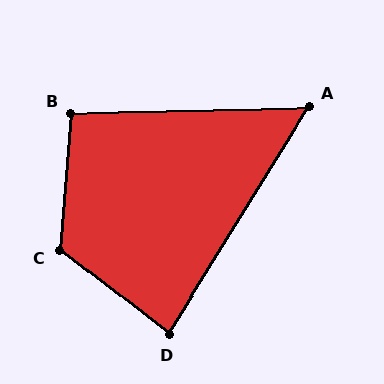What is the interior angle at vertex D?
Approximately 84 degrees (acute).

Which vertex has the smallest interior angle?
A, at approximately 57 degrees.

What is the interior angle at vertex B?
Approximately 96 degrees (obtuse).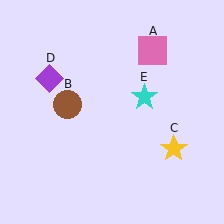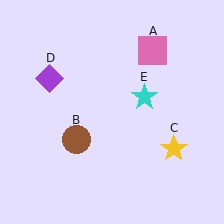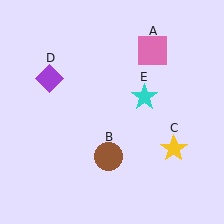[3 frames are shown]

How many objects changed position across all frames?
1 object changed position: brown circle (object B).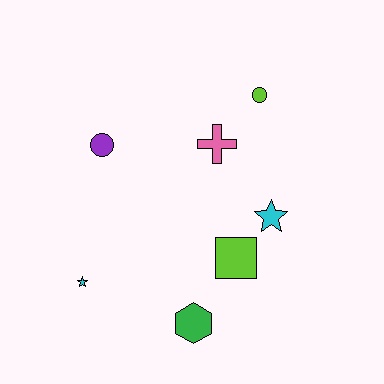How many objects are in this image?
There are 7 objects.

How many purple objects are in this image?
There is 1 purple object.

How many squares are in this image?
There is 1 square.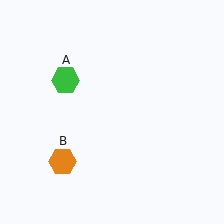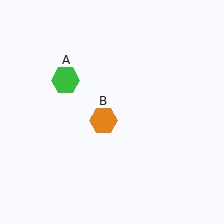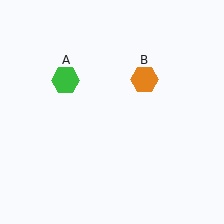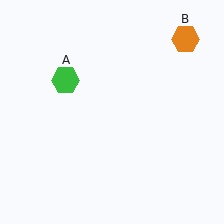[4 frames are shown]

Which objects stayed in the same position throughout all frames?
Green hexagon (object A) remained stationary.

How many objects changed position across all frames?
1 object changed position: orange hexagon (object B).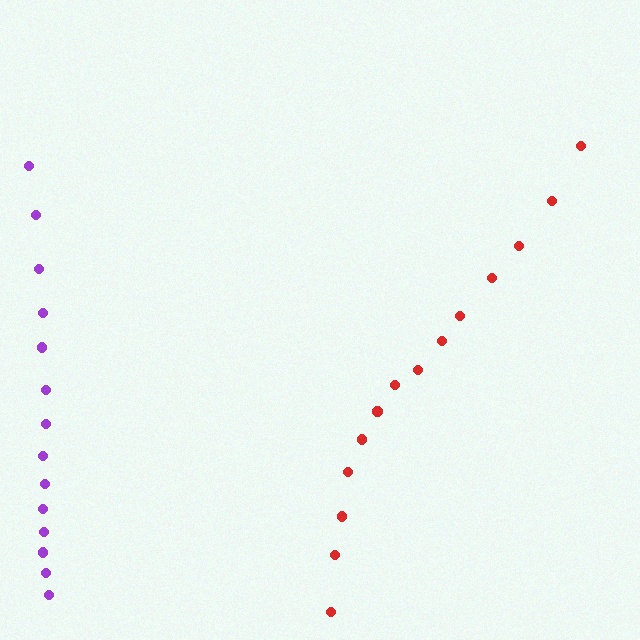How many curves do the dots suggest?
There are 2 distinct paths.